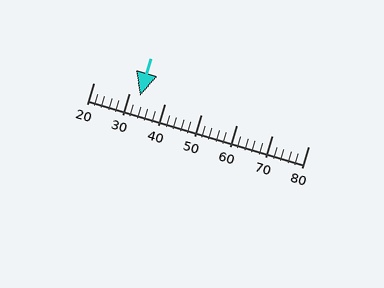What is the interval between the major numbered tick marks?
The major tick marks are spaced 10 units apart.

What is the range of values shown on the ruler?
The ruler shows values from 20 to 80.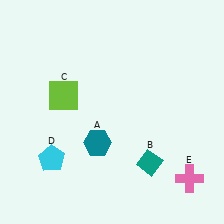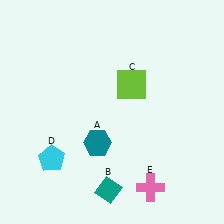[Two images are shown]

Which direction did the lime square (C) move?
The lime square (C) moved right.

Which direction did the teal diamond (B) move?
The teal diamond (B) moved left.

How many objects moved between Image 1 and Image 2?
3 objects moved between the two images.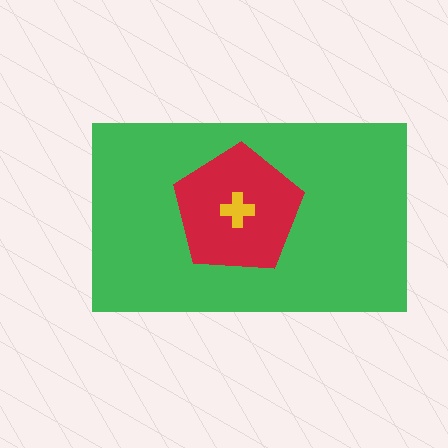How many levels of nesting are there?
3.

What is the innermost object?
The yellow cross.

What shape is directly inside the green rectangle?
The red pentagon.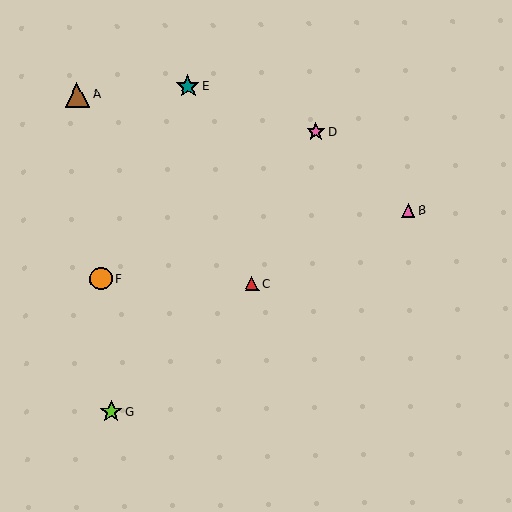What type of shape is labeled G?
Shape G is a lime star.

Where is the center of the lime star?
The center of the lime star is at (112, 412).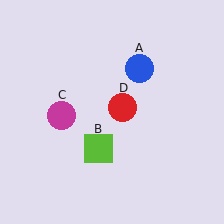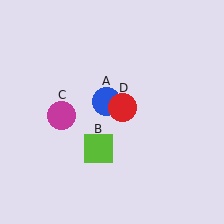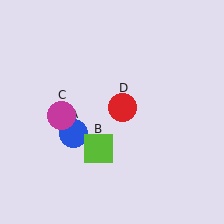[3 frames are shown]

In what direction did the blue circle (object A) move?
The blue circle (object A) moved down and to the left.